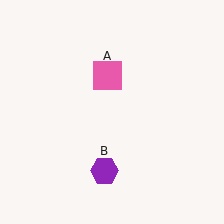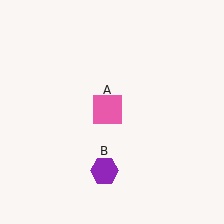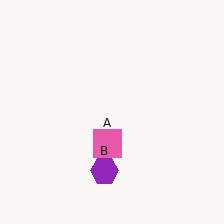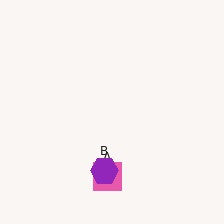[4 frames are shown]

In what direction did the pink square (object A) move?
The pink square (object A) moved down.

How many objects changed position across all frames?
1 object changed position: pink square (object A).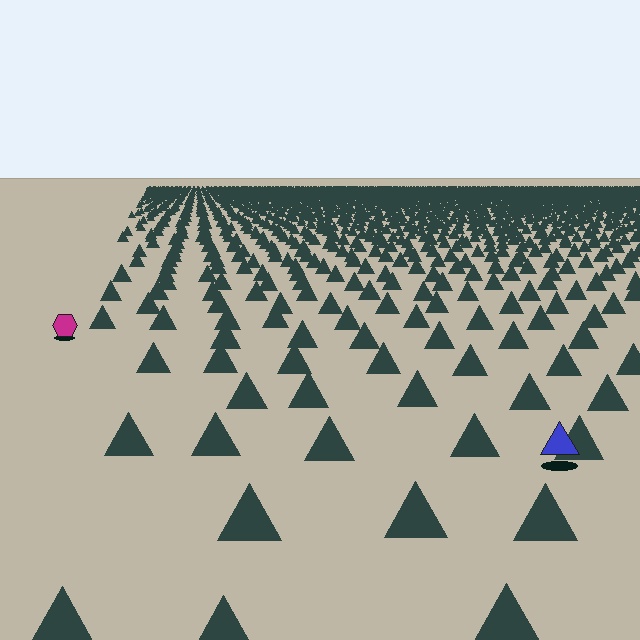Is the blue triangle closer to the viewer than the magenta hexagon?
Yes. The blue triangle is closer — you can tell from the texture gradient: the ground texture is coarser near it.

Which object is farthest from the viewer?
The magenta hexagon is farthest from the viewer. It appears smaller and the ground texture around it is denser.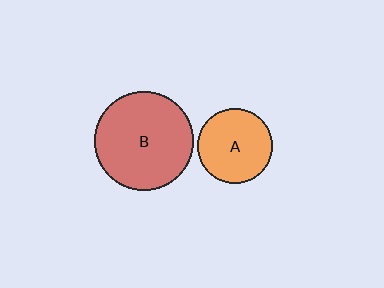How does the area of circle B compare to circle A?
Approximately 1.7 times.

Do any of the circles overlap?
No, none of the circles overlap.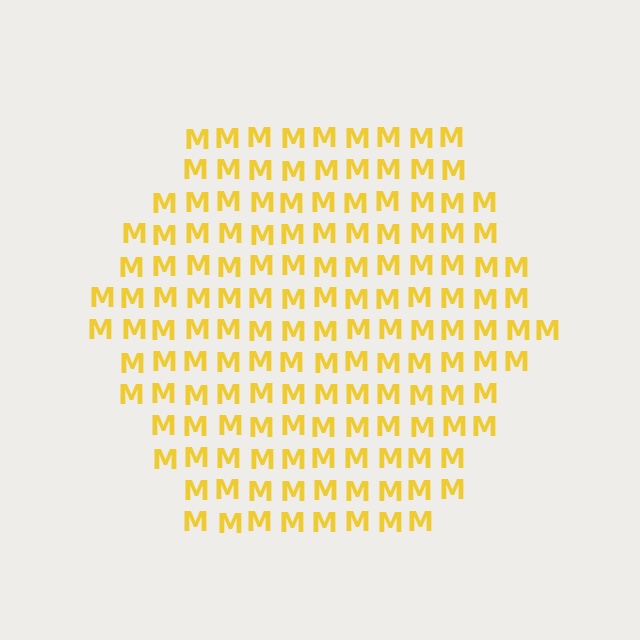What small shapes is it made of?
It is made of small letter M's.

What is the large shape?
The large shape is a hexagon.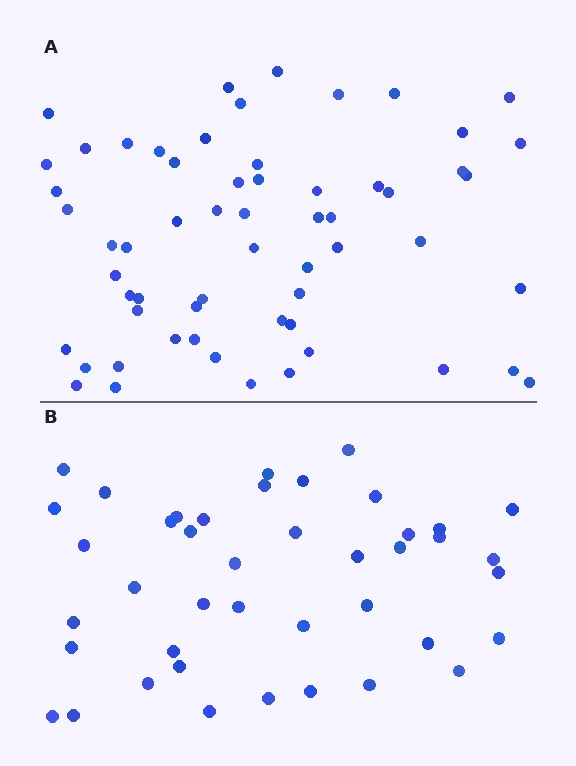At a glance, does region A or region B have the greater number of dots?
Region A (the top region) has more dots.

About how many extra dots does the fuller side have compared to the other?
Region A has approximately 20 more dots than region B.